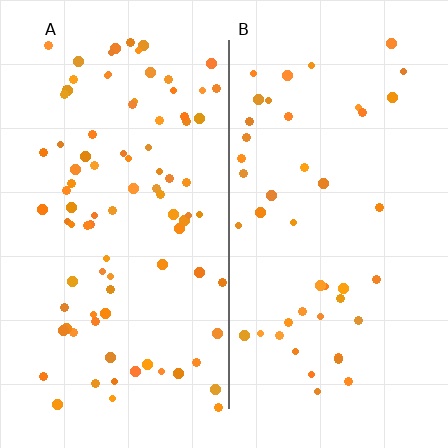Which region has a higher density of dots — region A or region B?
A (the left).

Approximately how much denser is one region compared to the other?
Approximately 2.0× — region A over region B.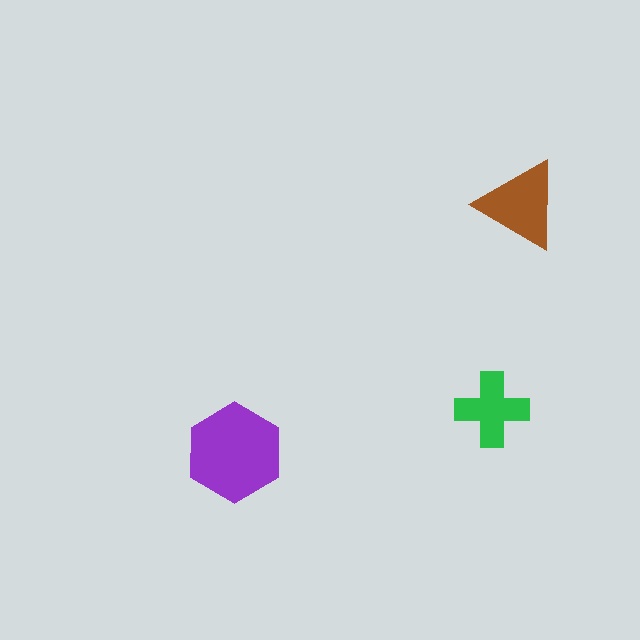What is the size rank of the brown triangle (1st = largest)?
2nd.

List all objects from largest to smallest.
The purple hexagon, the brown triangle, the green cross.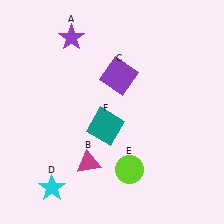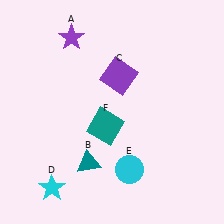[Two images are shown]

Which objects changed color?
B changed from magenta to teal. E changed from lime to cyan.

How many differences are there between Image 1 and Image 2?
There are 2 differences between the two images.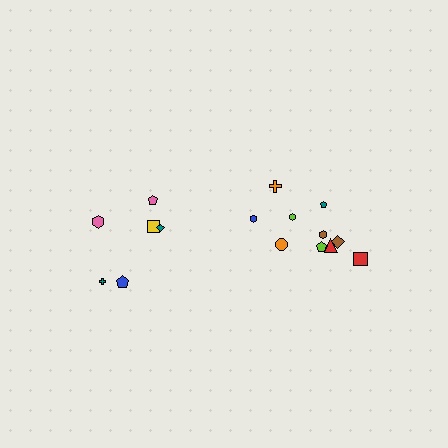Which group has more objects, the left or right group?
The right group.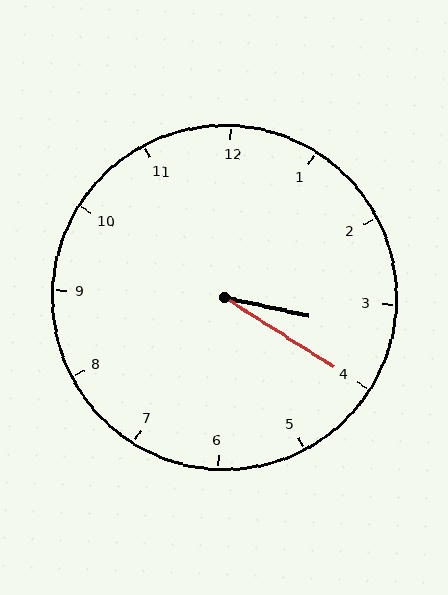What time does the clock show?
3:20.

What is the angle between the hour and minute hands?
Approximately 20 degrees.